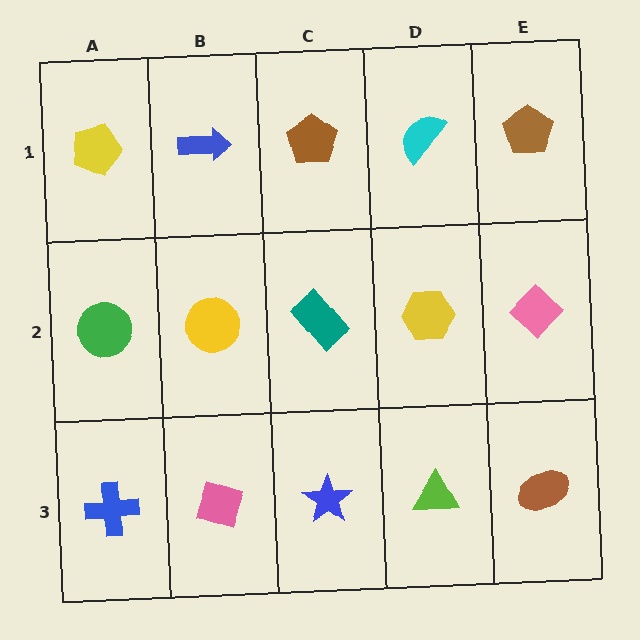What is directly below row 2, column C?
A blue star.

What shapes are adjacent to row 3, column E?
A pink diamond (row 2, column E), a lime triangle (row 3, column D).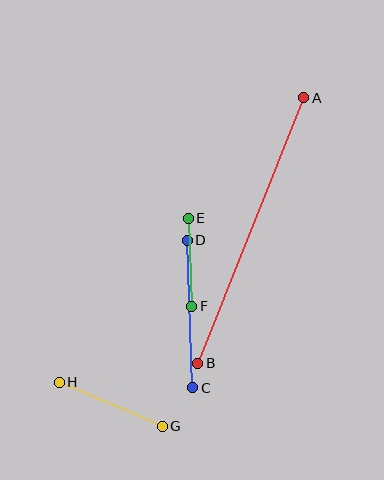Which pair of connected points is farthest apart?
Points A and B are farthest apart.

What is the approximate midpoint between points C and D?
The midpoint is at approximately (190, 314) pixels.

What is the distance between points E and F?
The distance is approximately 88 pixels.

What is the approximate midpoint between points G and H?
The midpoint is at approximately (111, 404) pixels.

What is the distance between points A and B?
The distance is approximately 286 pixels.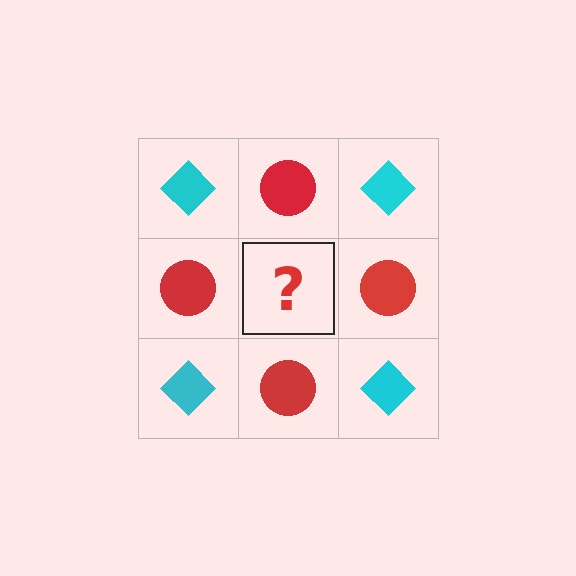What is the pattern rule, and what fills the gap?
The rule is that it alternates cyan diamond and red circle in a checkerboard pattern. The gap should be filled with a cyan diamond.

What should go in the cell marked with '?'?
The missing cell should contain a cyan diamond.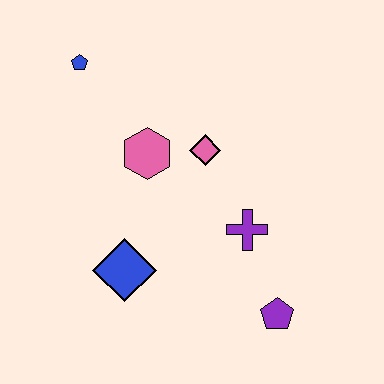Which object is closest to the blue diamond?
The pink hexagon is closest to the blue diamond.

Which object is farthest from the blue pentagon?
The purple pentagon is farthest from the blue pentagon.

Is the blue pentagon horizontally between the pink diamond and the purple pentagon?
No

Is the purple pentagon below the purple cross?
Yes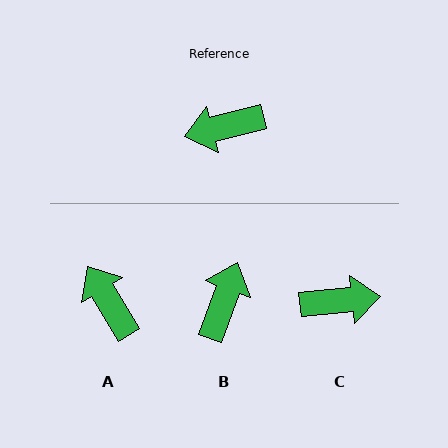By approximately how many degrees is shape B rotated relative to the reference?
Approximately 124 degrees clockwise.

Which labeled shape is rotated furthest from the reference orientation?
C, about 172 degrees away.